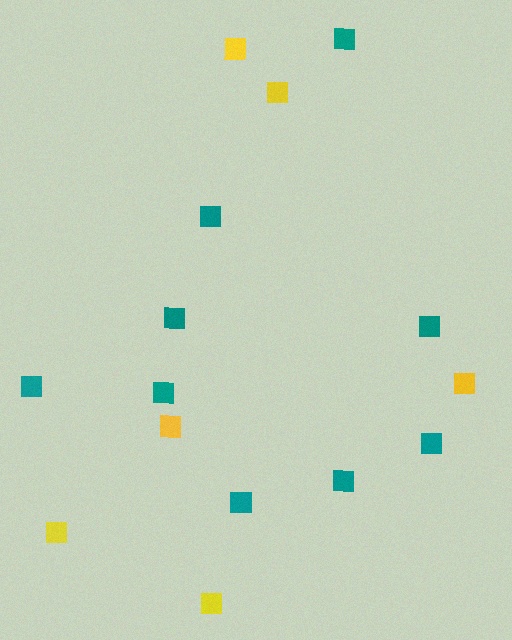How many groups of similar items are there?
There are 2 groups: one group of teal squares (9) and one group of yellow squares (6).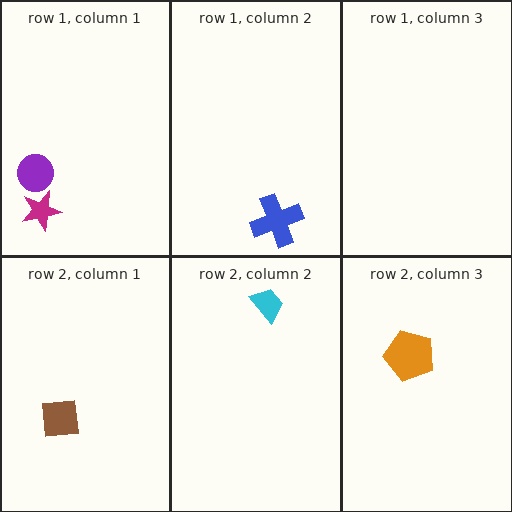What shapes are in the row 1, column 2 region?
The blue cross.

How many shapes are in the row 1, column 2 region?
1.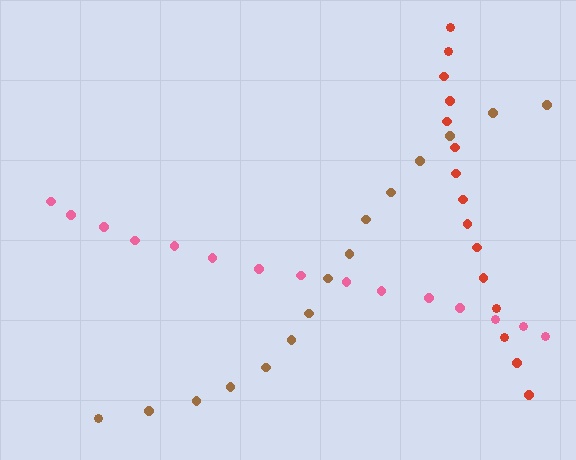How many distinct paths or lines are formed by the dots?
There are 3 distinct paths.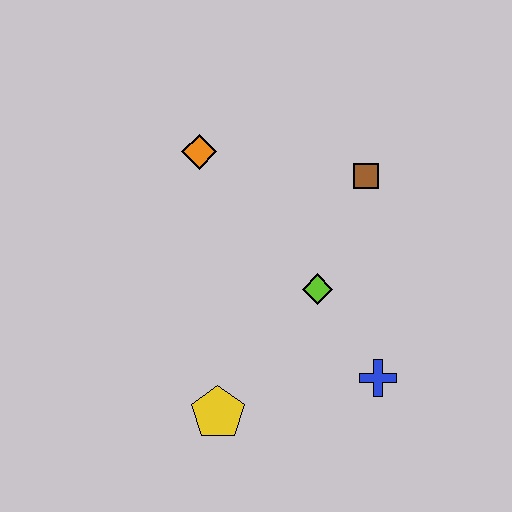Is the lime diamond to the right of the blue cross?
No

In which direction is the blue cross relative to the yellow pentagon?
The blue cross is to the right of the yellow pentagon.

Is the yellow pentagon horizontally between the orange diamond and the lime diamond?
Yes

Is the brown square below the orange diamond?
Yes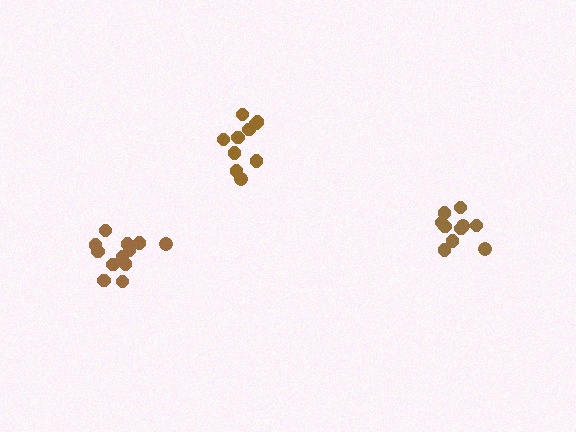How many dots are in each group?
Group 1: 12 dots, Group 2: 10 dots, Group 3: 10 dots (32 total).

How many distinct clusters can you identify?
There are 3 distinct clusters.